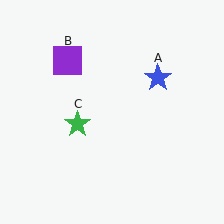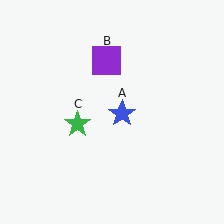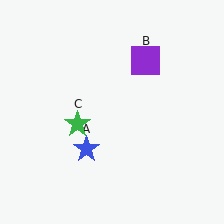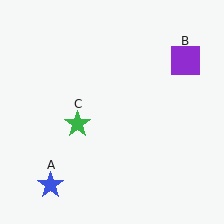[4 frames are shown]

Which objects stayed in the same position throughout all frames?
Green star (object C) remained stationary.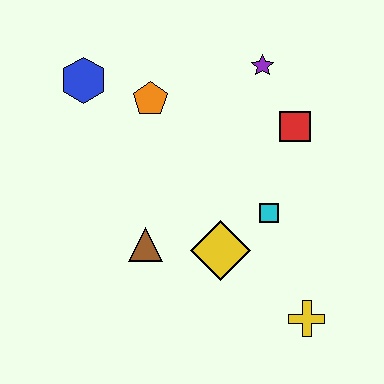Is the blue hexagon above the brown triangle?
Yes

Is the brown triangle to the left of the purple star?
Yes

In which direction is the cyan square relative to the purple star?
The cyan square is below the purple star.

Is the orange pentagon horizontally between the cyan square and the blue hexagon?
Yes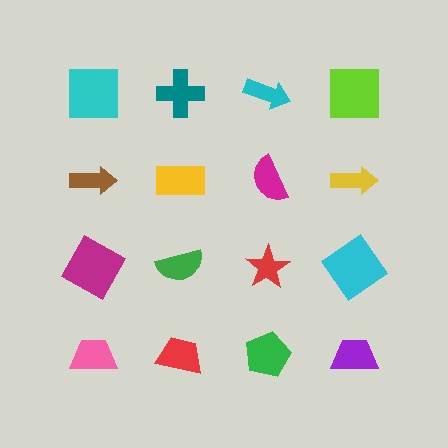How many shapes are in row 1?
4 shapes.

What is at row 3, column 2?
A green semicircle.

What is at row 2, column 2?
A yellow rectangle.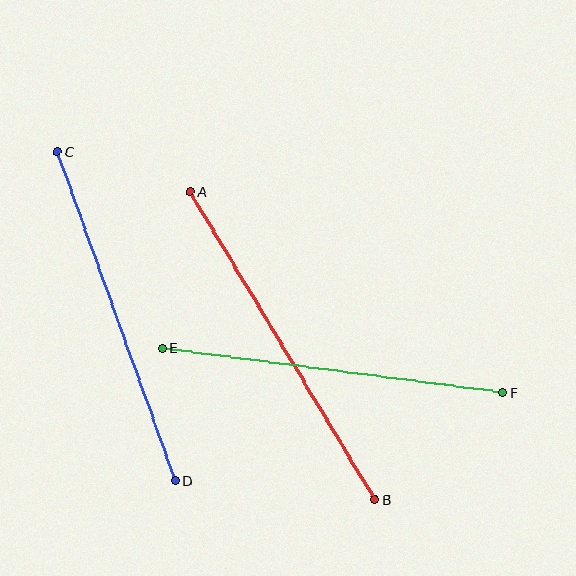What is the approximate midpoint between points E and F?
The midpoint is at approximately (333, 370) pixels.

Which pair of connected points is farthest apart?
Points A and B are farthest apart.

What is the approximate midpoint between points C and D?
The midpoint is at approximately (116, 316) pixels.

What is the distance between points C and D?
The distance is approximately 350 pixels.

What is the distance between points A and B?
The distance is approximately 359 pixels.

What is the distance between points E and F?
The distance is approximately 343 pixels.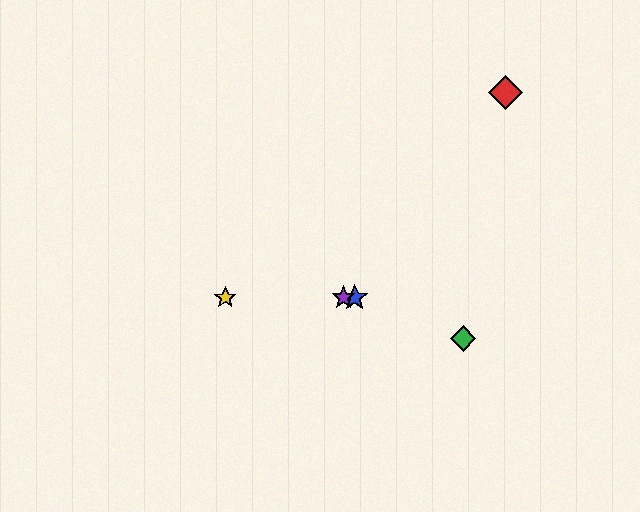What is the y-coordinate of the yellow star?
The yellow star is at y≈298.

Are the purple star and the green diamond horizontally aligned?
No, the purple star is at y≈298 and the green diamond is at y≈339.